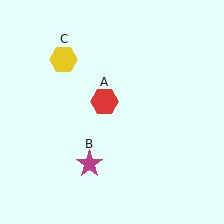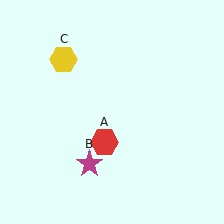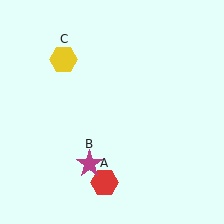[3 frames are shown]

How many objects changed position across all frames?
1 object changed position: red hexagon (object A).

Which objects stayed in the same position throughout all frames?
Magenta star (object B) and yellow hexagon (object C) remained stationary.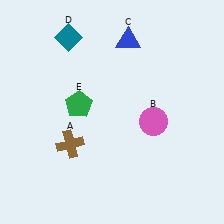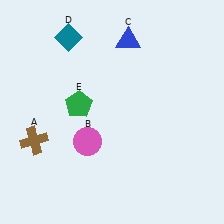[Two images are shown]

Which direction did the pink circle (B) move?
The pink circle (B) moved left.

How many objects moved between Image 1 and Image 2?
2 objects moved between the two images.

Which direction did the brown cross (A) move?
The brown cross (A) moved left.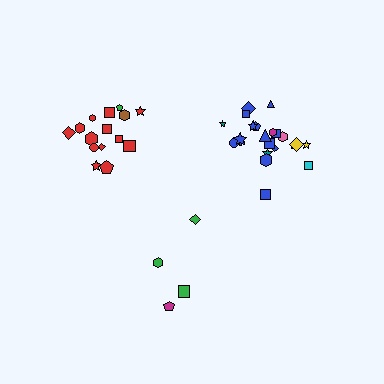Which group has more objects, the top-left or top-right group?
The top-right group.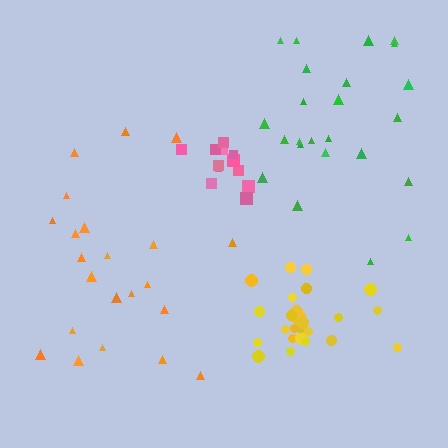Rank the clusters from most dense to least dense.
pink, yellow, green, orange.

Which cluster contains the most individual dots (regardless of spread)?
Yellow (26).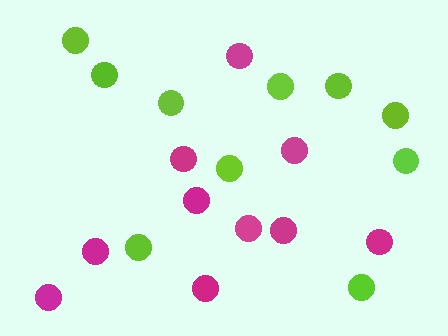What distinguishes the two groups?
There are 2 groups: one group of lime circles (10) and one group of magenta circles (10).